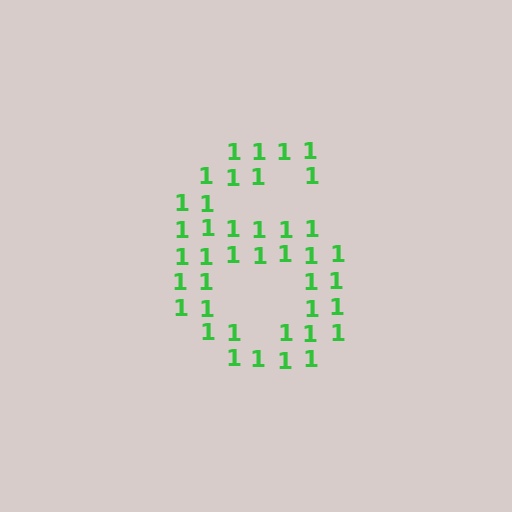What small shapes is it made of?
It is made of small digit 1's.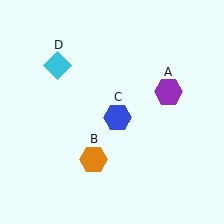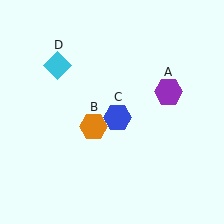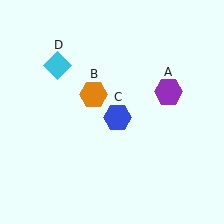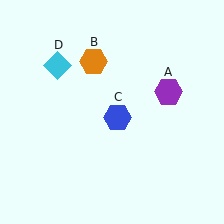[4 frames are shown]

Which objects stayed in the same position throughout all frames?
Purple hexagon (object A) and blue hexagon (object C) and cyan diamond (object D) remained stationary.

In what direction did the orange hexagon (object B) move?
The orange hexagon (object B) moved up.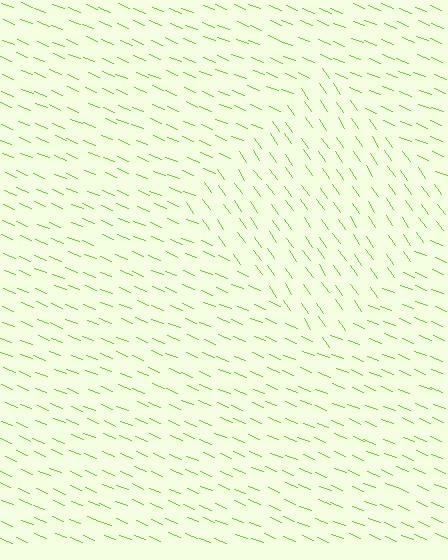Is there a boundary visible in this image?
Yes, there is a texture boundary formed by a change in line orientation.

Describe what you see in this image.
The image is filled with small lime line segments. A diamond region in the image has lines oriented differently from the surrounding lines, creating a visible texture boundary.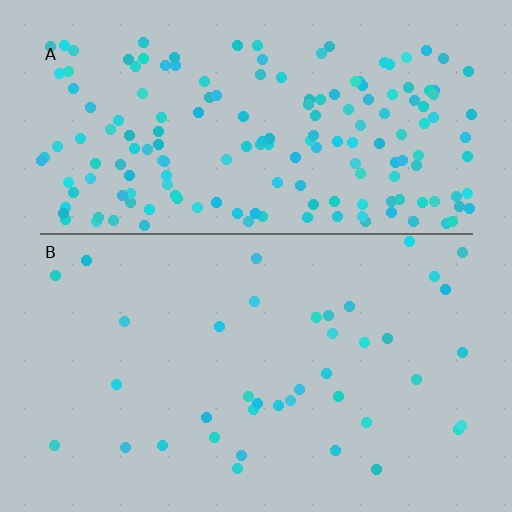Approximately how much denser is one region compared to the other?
Approximately 4.5× — region A over region B.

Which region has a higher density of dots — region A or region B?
A (the top).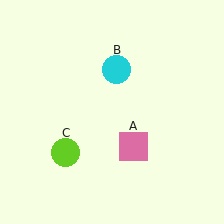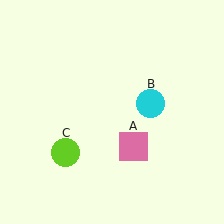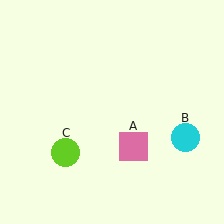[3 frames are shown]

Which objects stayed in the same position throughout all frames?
Pink square (object A) and lime circle (object C) remained stationary.